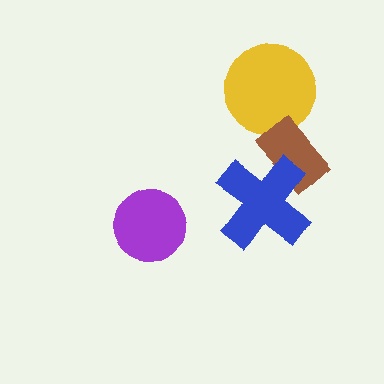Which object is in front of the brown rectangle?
The blue cross is in front of the brown rectangle.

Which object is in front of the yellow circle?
The brown rectangle is in front of the yellow circle.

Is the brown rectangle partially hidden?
Yes, it is partially covered by another shape.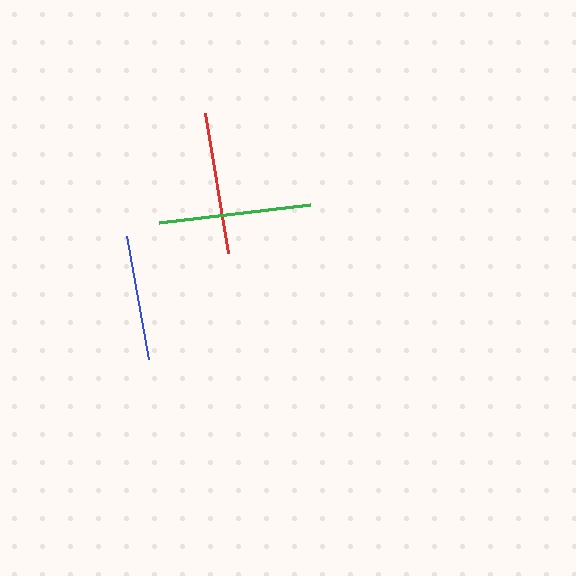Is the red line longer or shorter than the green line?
The green line is longer than the red line.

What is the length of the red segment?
The red segment is approximately 142 pixels long.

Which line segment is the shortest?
The blue line is the shortest at approximately 125 pixels.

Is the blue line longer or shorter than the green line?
The green line is longer than the blue line.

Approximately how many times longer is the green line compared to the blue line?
The green line is approximately 1.2 times the length of the blue line.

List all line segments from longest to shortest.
From longest to shortest: green, red, blue.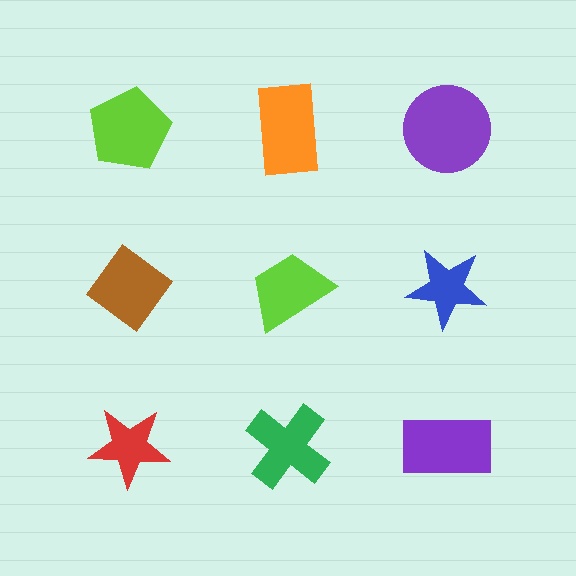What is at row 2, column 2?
A lime trapezoid.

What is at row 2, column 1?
A brown diamond.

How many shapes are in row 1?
3 shapes.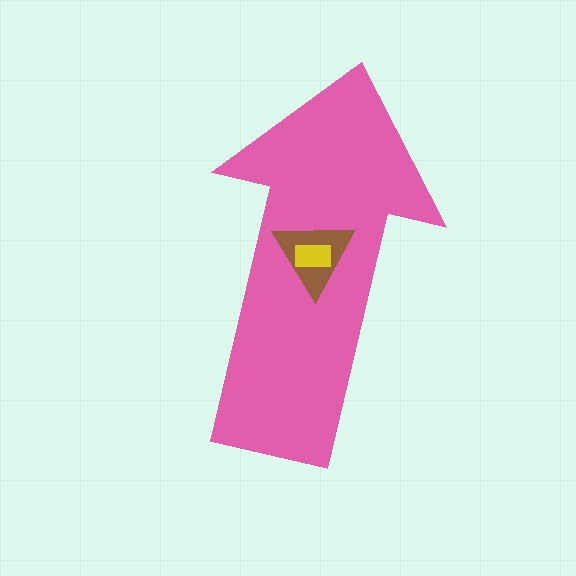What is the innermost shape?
The yellow rectangle.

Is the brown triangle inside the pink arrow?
Yes.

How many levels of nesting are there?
3.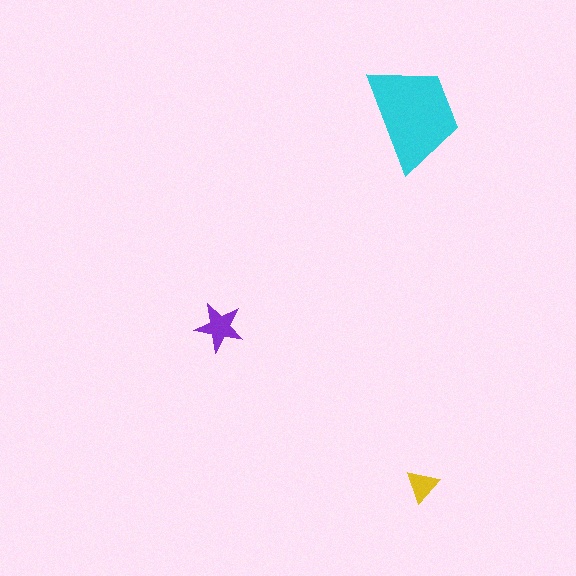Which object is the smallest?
The yellow triangle.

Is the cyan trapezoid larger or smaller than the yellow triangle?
Larger.